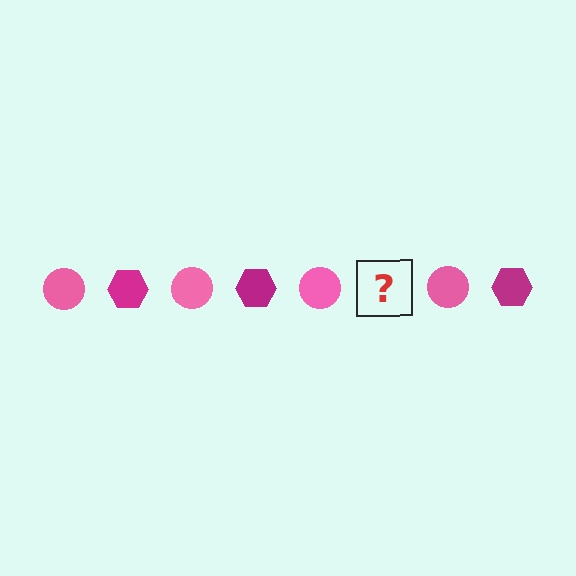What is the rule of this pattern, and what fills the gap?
The rule is that the pattern alternates between pink circle and magenta hexagon. The gap should be filled with a magenta hexagon.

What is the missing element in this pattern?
The missing element is a magenta hexagon.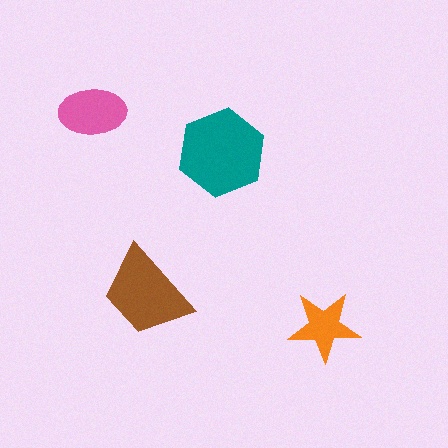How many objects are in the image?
There are 4 objects in the image.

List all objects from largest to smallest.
The teal hexagon, the brown trapezoid, the pink ellipse, the orange star.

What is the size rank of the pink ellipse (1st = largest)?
3rd.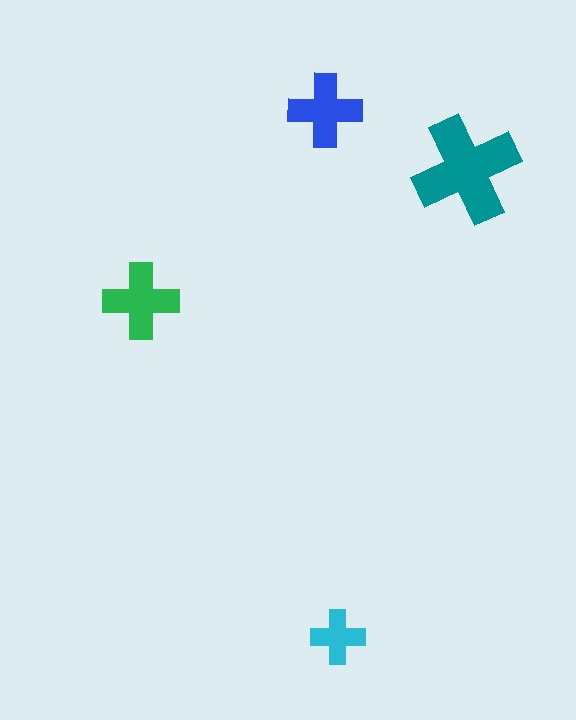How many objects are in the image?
There are 4 objects in the image.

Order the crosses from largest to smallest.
the teal one, the green one, the blue one, the cyan one.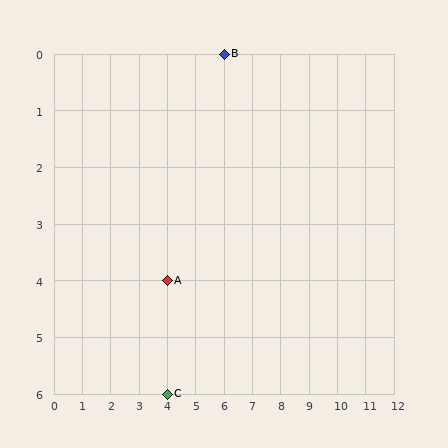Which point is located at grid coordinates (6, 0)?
Point B is at (6, 0).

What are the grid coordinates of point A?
Point A is at grid coordinates (4, 4).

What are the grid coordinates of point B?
Point B is at grid coordinates (6, 0).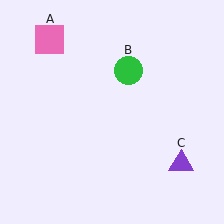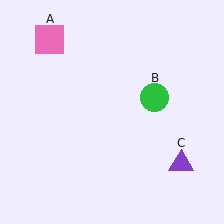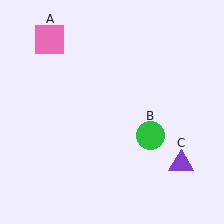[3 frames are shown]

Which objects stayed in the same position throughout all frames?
Pink square (object A) and purple triangle (object C) remained stationary.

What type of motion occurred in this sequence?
The green circle (object B) rotated clockwise around the center of the scene.